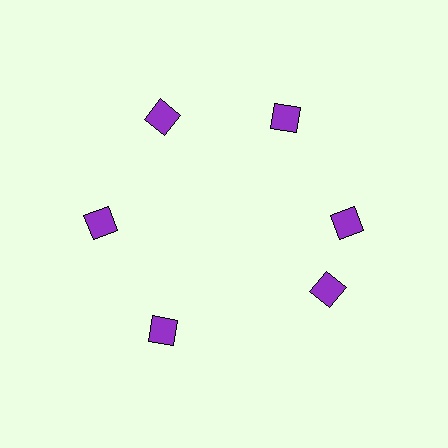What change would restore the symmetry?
The symmetry would be restored by rotating it back into even spacing with its neighbors so that all 6 diamonds sit at equal angles and equal distance from the center.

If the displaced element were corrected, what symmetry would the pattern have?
It would have 6-fold rotational symmetry — the pattern would map onto itself every 60 degrees.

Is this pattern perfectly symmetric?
No. The 6 purple diamonds are arranged in a ring, but one element near the 5 o'clock position is rotated out of alignment along the ring, breaking the 6-fold rotational symmetry.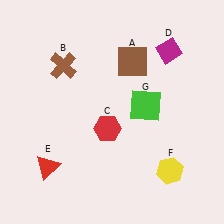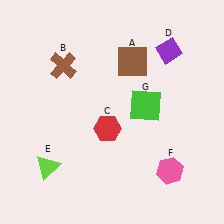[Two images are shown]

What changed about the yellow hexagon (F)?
In Image 1, F is yellow. In Image 2, it changed to pink.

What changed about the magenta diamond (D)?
In Image 1, D is magenta. In Image 2, it changed to purple.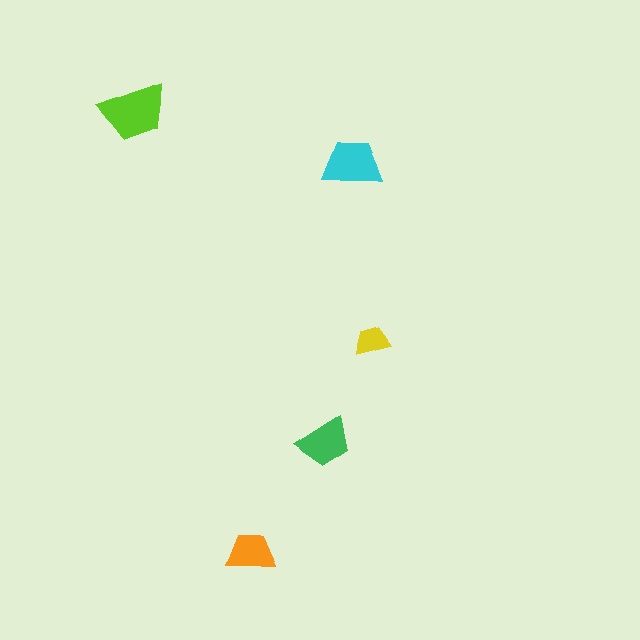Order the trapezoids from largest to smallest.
the lime one, the cyan one, the green one, the orange one, the yellow one.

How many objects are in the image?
There are 5 objects in the image.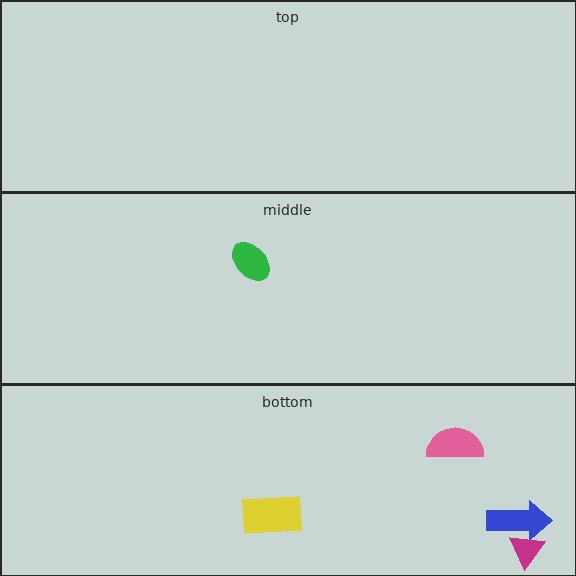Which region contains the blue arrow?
The bottom region.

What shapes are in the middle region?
The green ellipse.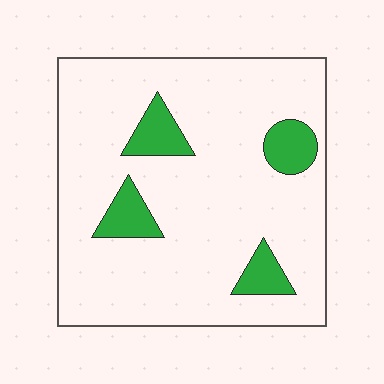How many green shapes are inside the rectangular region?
4.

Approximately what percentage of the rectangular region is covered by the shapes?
Approximately 15%.